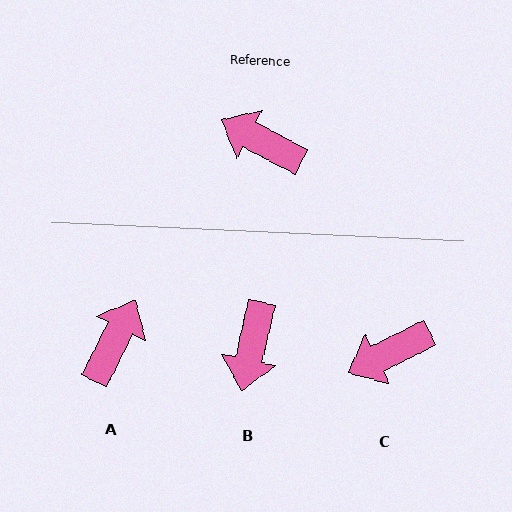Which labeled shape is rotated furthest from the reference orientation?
B, about 105 degrees away.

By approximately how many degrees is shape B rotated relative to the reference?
Approximately 105 degrees counter-clockwise.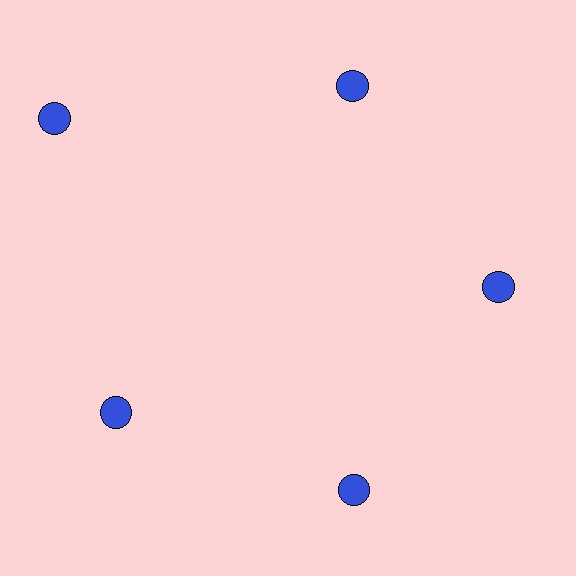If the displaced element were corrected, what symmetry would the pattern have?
It would have 5-fold rotational symmetry — the pattern would map onto itself every 72 degrees.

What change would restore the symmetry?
The symmetry would be restored by moving it inward, back onto the ring so that all 5 circles sit at equal angles and equal distance from the center.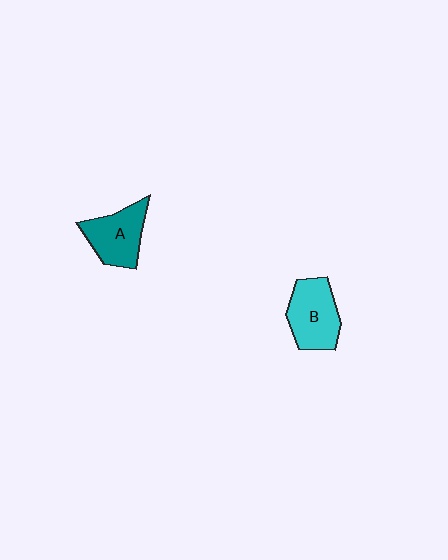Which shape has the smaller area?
Shape A (teal).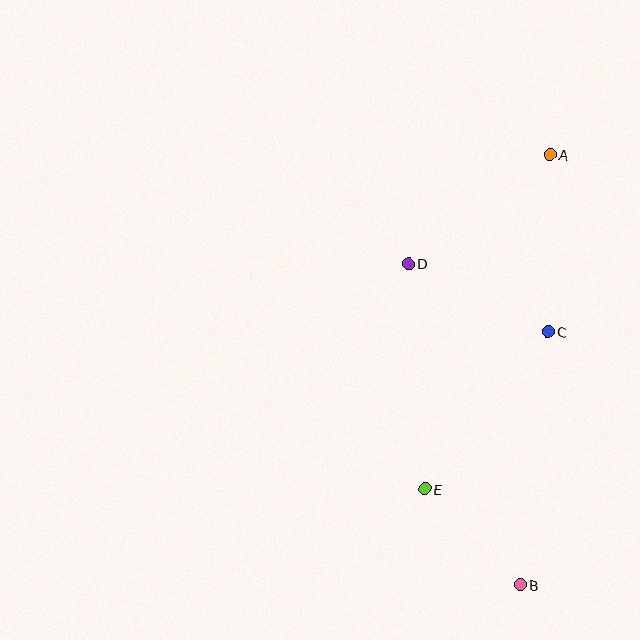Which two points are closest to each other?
Points B and E are closest to each other.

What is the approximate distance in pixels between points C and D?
The distance between C and D is approximately 155 pixels.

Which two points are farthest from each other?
Points A and B are farthest from each other.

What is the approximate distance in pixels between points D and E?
The distance between D and E is approximately 226 pixels.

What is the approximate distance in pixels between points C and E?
The distance between C and E is approximately 200 pixels.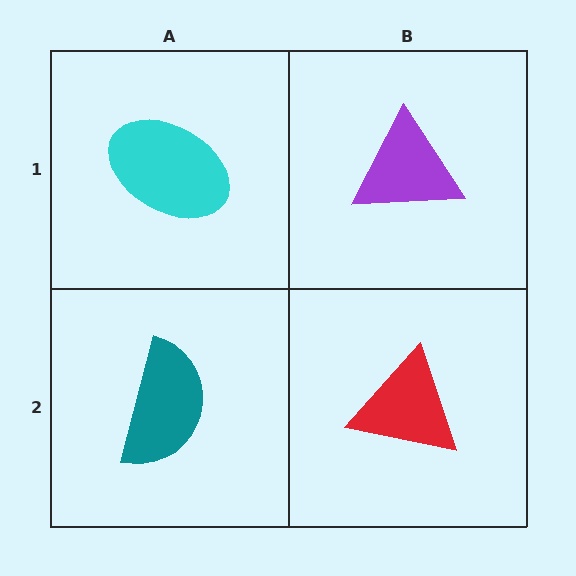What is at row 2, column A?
A teal semicircle.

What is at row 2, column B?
A red triangle.